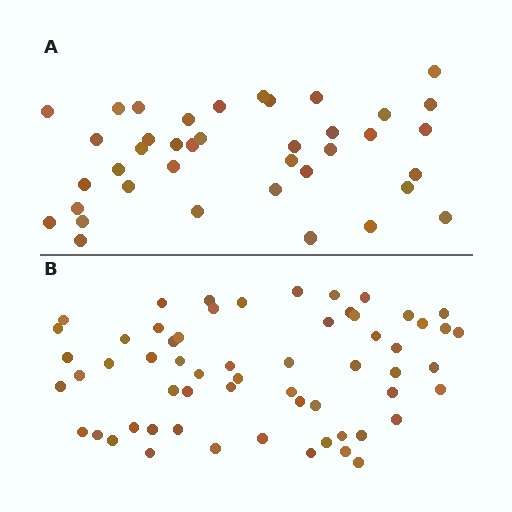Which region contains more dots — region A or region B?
Region B (the bottom region) has more dots.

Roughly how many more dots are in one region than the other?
Region B has approximately 20 more dots than region A.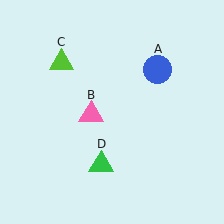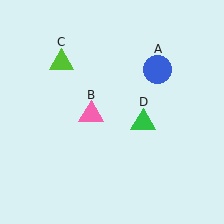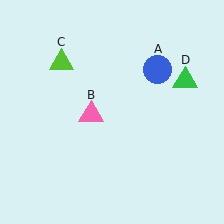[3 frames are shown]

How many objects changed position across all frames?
1 object changed position: green triangle (object D).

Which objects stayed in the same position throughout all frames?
Blue circle (object A) and pink triangle (object B) and lime triangle (object C) remained stationary.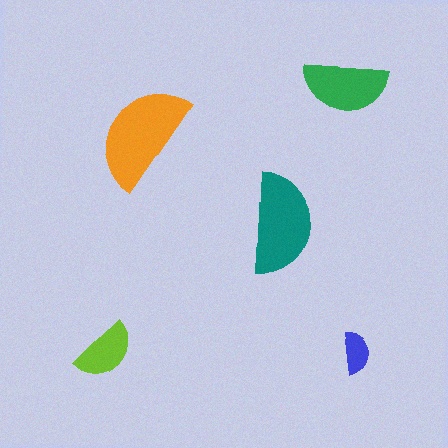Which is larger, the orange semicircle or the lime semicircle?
The orange one.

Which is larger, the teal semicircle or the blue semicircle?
The teal one.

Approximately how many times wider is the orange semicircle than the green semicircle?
About 1.5 times wider.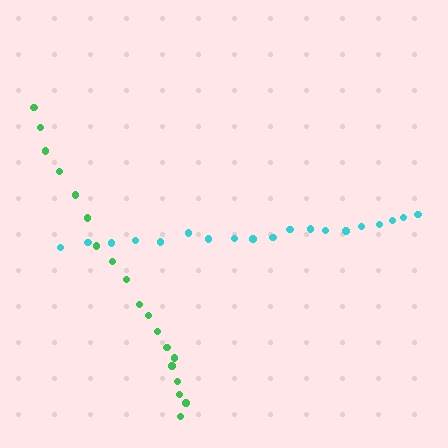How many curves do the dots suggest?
There are 2 distinct paths.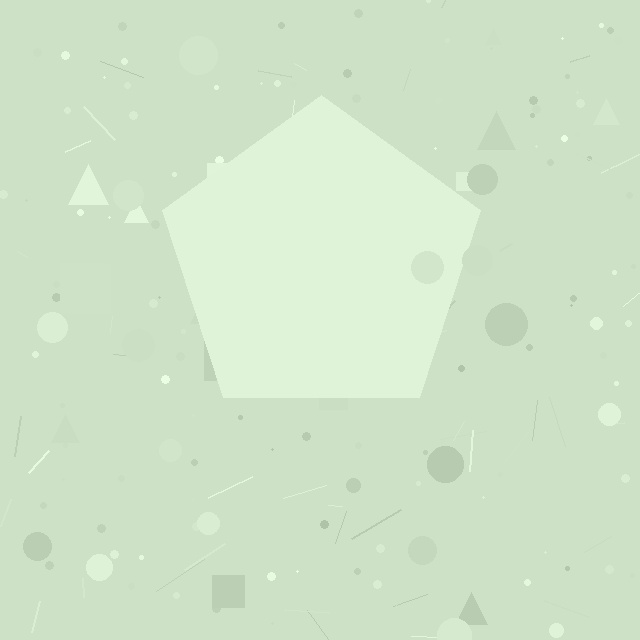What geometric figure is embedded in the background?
A pentagon is embedded in the background.